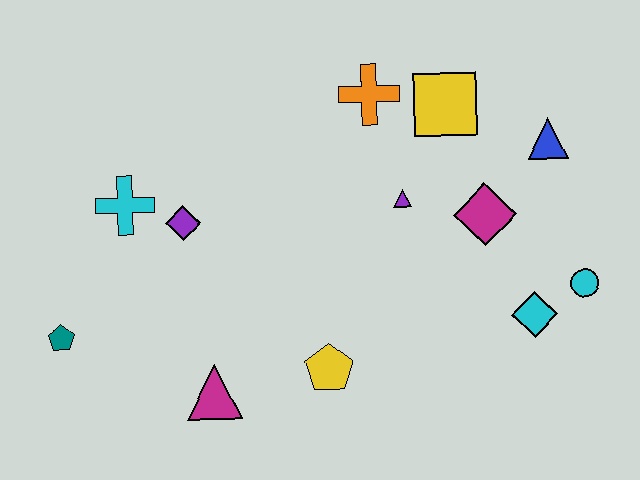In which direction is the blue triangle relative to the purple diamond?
The blue triangle is to the right of the purple diamond.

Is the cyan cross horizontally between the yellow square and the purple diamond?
No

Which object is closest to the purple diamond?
The cyan cross is closest to the purple diamond.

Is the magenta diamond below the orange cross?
Yes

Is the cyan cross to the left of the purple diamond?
Yes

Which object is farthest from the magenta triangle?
The blue triangle is farthest from the magenta triangle.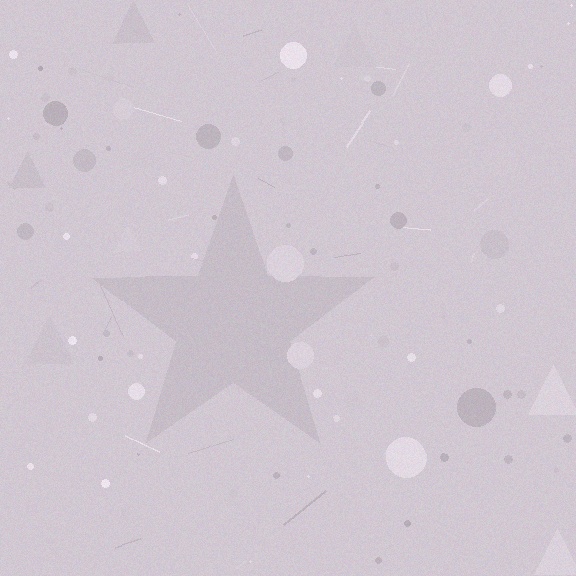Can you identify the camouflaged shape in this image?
The camouflaged shape is a star.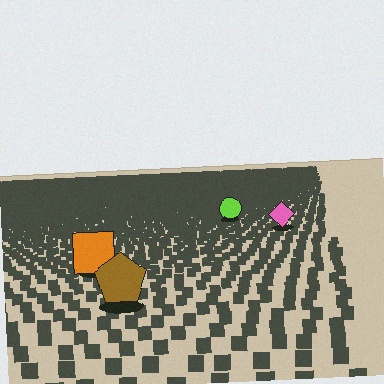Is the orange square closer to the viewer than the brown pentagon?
No. The brown pentagon is closer — you can tell from the texture gradient: the ground texture is coarser near it.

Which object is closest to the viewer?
The brown pentagon is closest. The texture marks near it are larger and more spread out.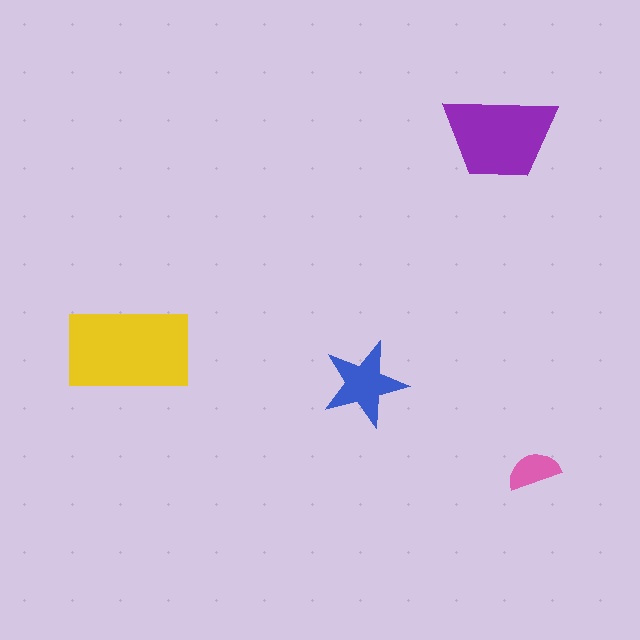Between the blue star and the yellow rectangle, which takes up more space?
The yellow rectangle.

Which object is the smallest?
The pink semicircle.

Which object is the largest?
The yellow rectangle.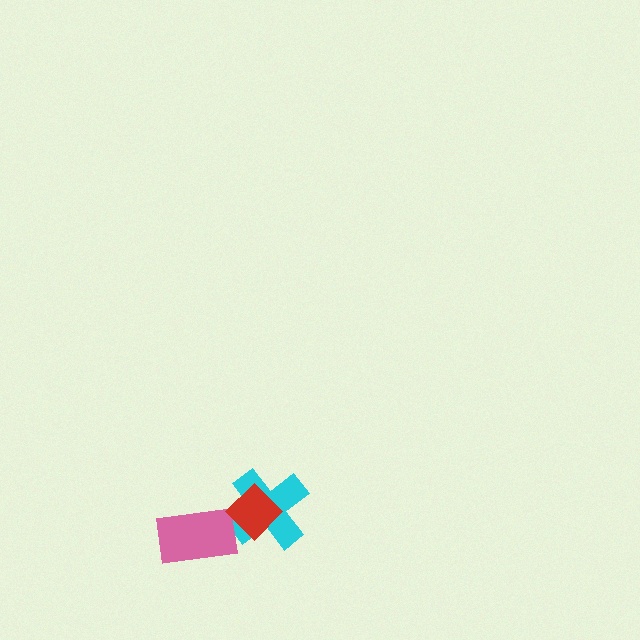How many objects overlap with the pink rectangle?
0 objects overlap with the pink rectangle.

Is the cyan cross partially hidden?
Yes, it is partially covered by another shape.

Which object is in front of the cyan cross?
The red diamond is in front of the cyan cross.